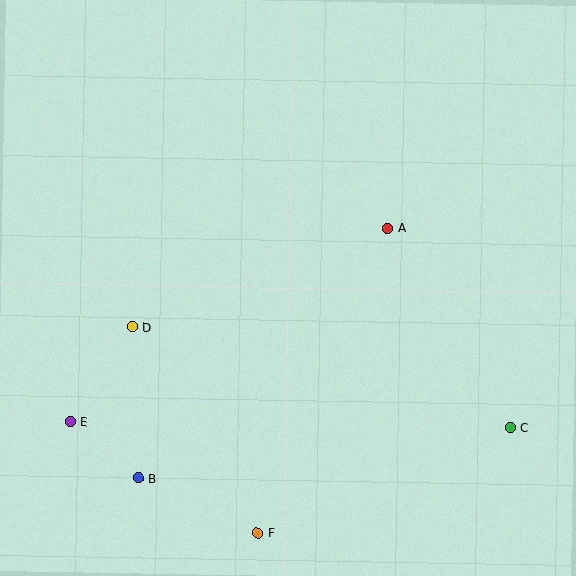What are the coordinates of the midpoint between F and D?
The midpoint between F and D is at (195, 430).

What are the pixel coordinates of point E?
Point E is at (70, 422).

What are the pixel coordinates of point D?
Point D is at (132, 327).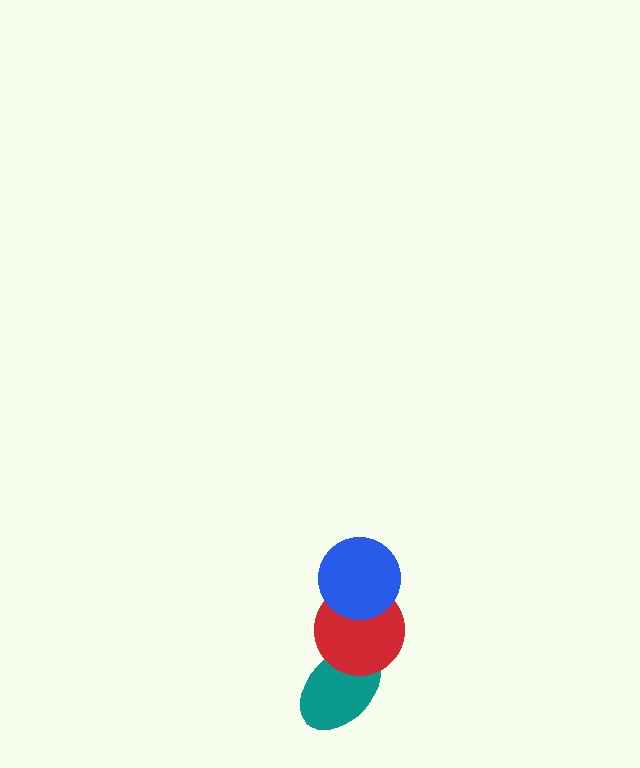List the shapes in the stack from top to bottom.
From top to bottom: the blue circle, the red circle, the teal ellipse.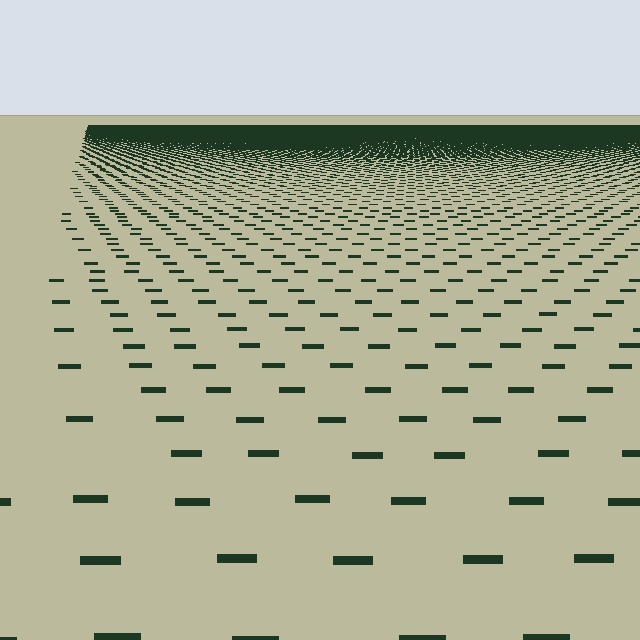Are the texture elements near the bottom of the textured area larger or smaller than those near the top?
Larger. Near the bottom, elements are closer to the viewer and appear at a bigger on-screen size.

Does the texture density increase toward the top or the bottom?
Density increases toward the top.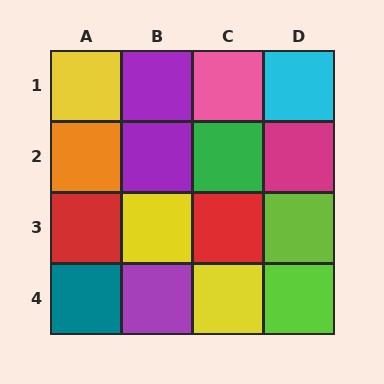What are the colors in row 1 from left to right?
Yellow, purple, pink, cyan.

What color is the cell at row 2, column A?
Orange.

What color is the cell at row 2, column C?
Green.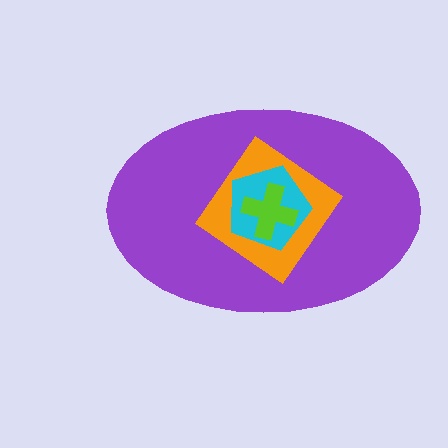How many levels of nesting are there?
4.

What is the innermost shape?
The lime cross.